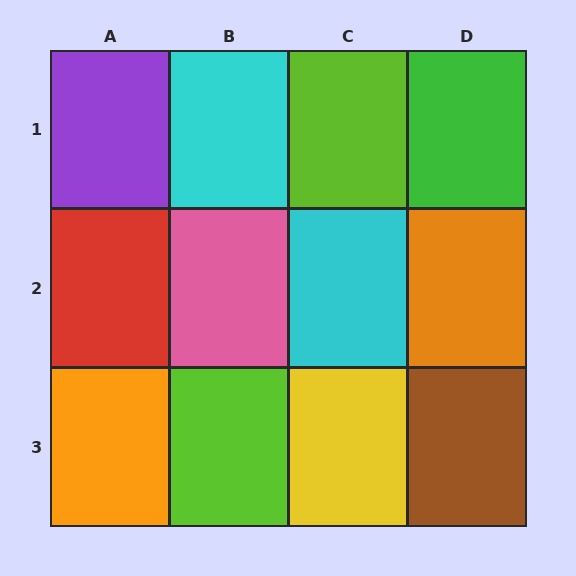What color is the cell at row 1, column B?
Cyan.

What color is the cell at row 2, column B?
Pink.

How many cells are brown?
1 cell is brown.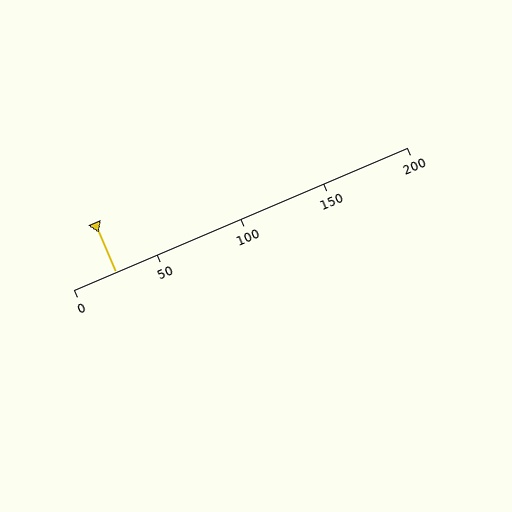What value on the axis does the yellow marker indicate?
The marker indicates approximately 25.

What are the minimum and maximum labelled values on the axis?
The axis runs from 0 to 200.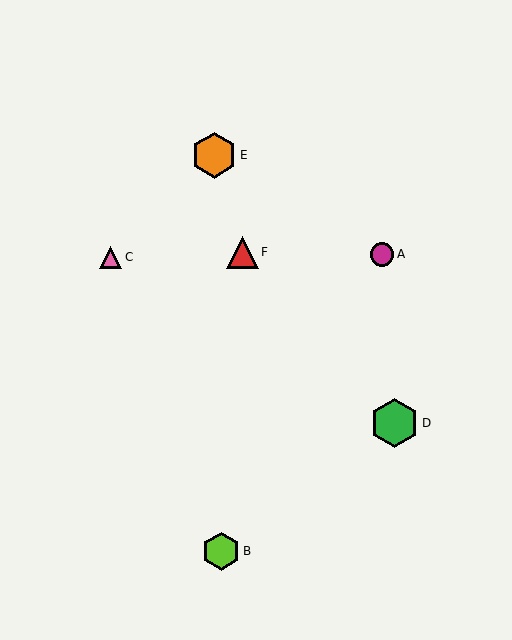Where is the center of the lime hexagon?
The center of the lime hexagon is at (221, 551).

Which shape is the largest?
The green hexagon (labeled D) is the largest.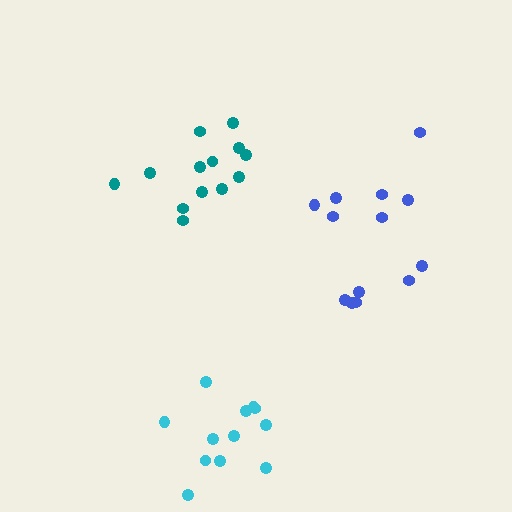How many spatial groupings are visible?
There are 3 spatial groupings.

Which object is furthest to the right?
The blue cluster is rightmost.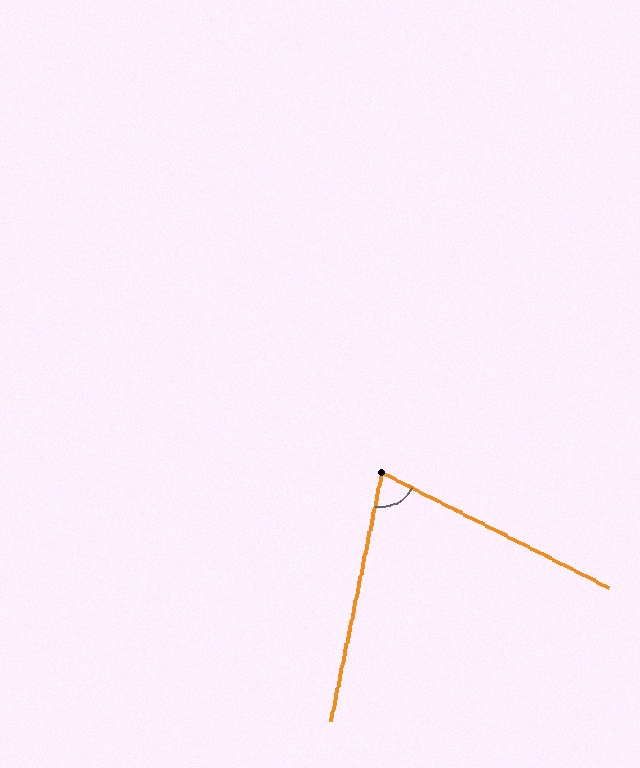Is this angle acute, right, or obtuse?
It is acute.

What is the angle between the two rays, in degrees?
Approximately 75 degrees.